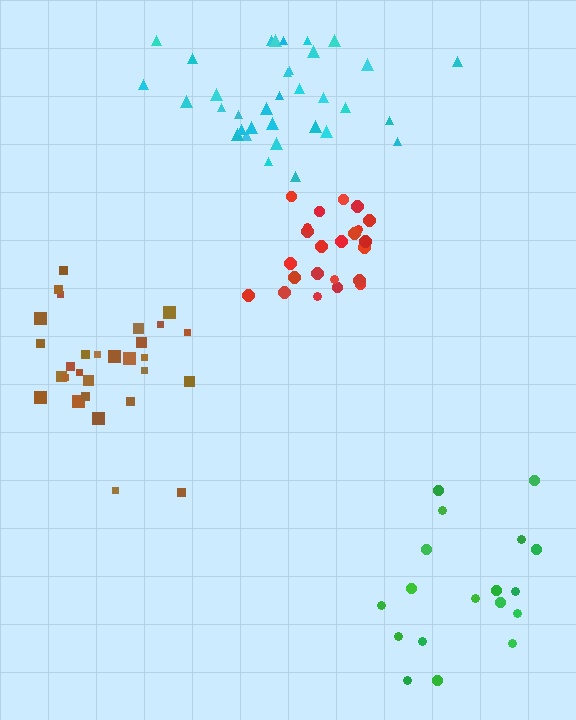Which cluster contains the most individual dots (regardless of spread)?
Cyan (34).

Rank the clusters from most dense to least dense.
red, brown, cyan, green.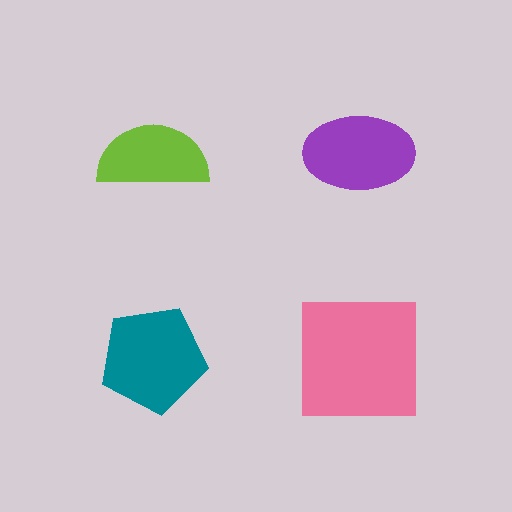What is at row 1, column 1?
A lime semicircle.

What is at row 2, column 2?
A pink square.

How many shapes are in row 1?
2 shapes.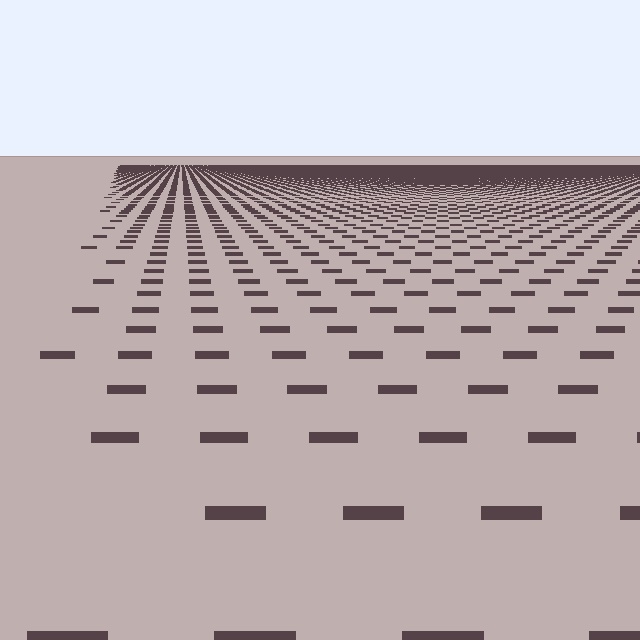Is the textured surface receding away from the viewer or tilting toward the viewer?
The surface is receding away from the viewer. Texture elements get smaller and denser toward the top.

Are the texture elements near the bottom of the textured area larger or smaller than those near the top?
Larger. Near the bottom, elements are closer to the viewer and appear at a bigger on-screen size.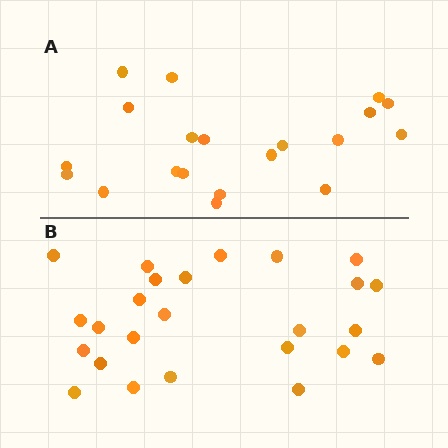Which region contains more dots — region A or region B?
Region B (the bottom region) has more dots.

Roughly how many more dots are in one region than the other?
Region B has about 5 more dots than region A.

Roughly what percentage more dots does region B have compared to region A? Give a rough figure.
About 25% more.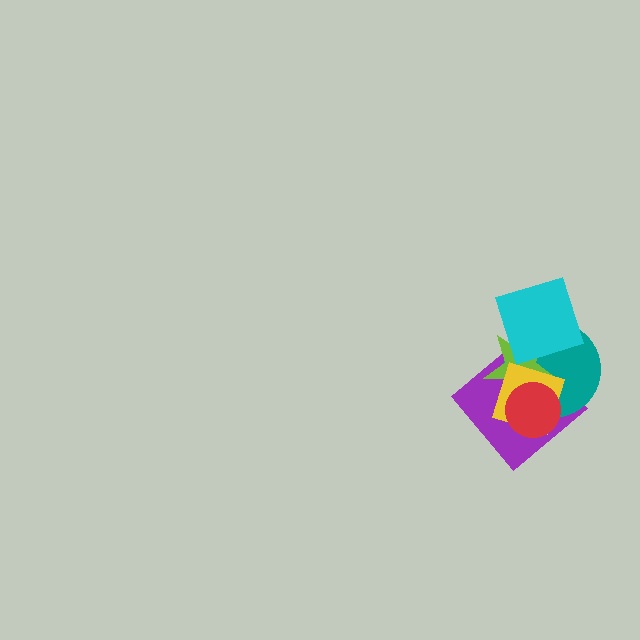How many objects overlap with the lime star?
5 objects overlap with the lime star.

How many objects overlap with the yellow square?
4 objects overlap with the yellow square.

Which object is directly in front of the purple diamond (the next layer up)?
The teal circle is directly in front of the purple diamond.